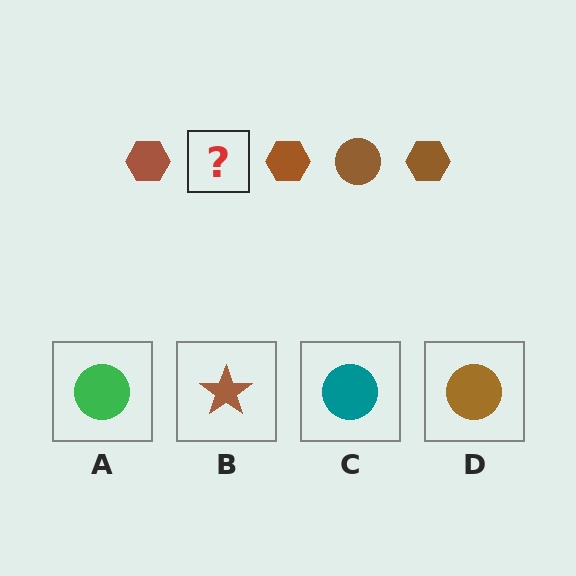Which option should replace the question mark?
Option D.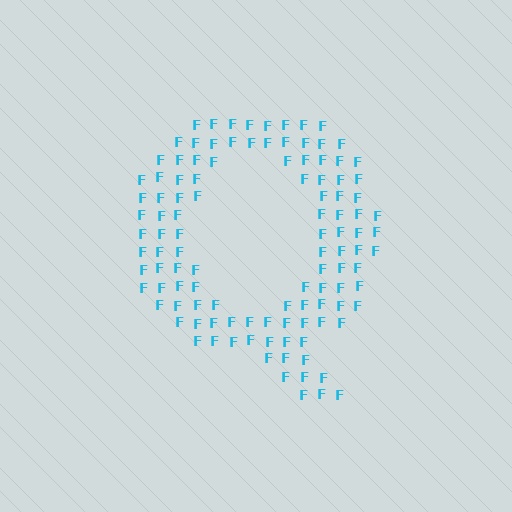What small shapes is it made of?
It is made of small letter F's.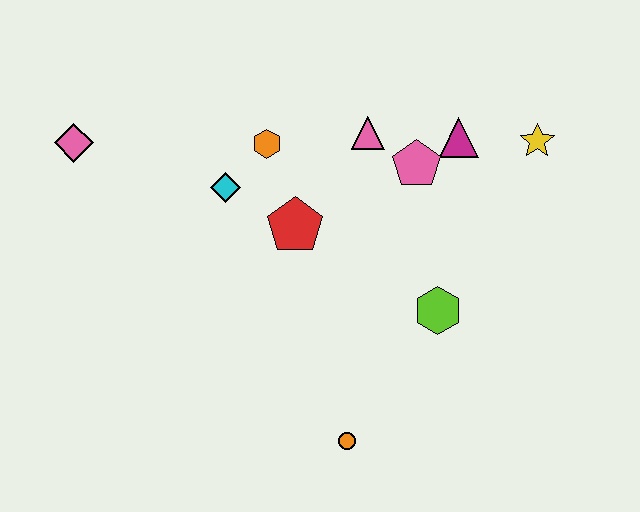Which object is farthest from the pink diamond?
The yellow star is farthest from the pink diamond.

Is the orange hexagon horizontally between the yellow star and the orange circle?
No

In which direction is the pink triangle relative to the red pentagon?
The pink triangle is above the red pentagon.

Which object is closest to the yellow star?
The magenta triangle is closest to the yellow star.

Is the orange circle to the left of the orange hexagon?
No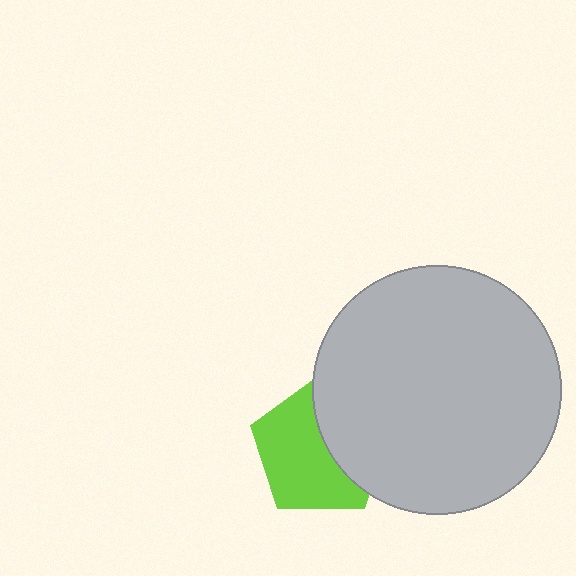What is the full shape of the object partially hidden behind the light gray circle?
The partially hidden object is a lime pentagon.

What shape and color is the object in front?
The object in front is a light gray circle.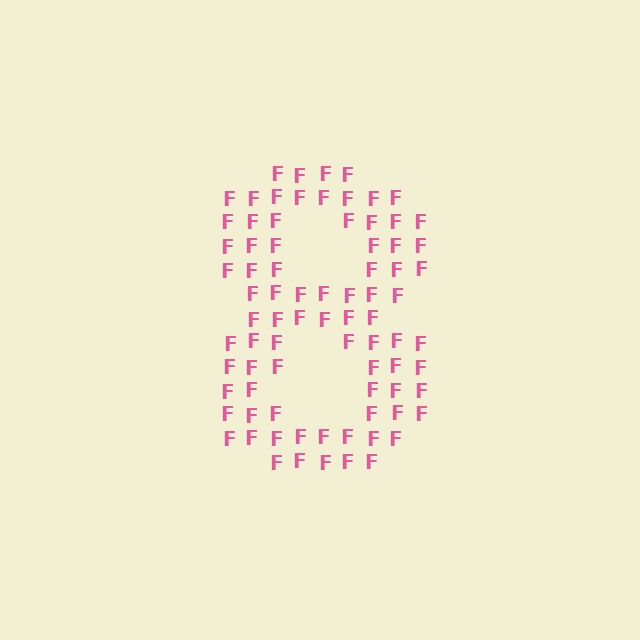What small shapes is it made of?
It is made of small letter F's.